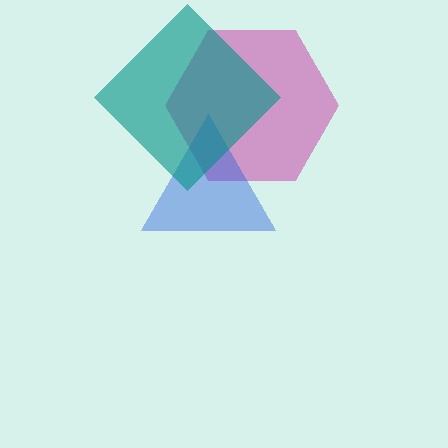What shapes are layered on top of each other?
The layered shapes are: a magenta hexagon, a blue triangle, a teal diamond.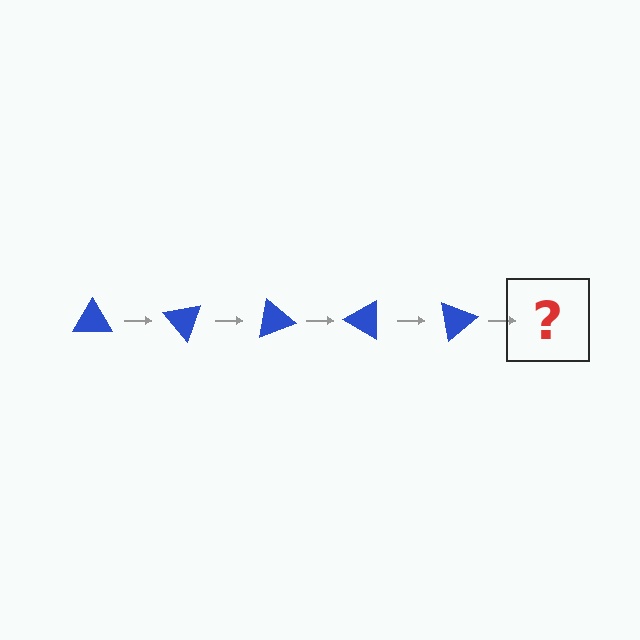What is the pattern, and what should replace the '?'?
The pattern is that the triangle rotates 50 degrees each step. The '?' should be a blue triangle rotated 250 degrees.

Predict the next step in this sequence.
The next step is a blue triangle rotated 250 degrees.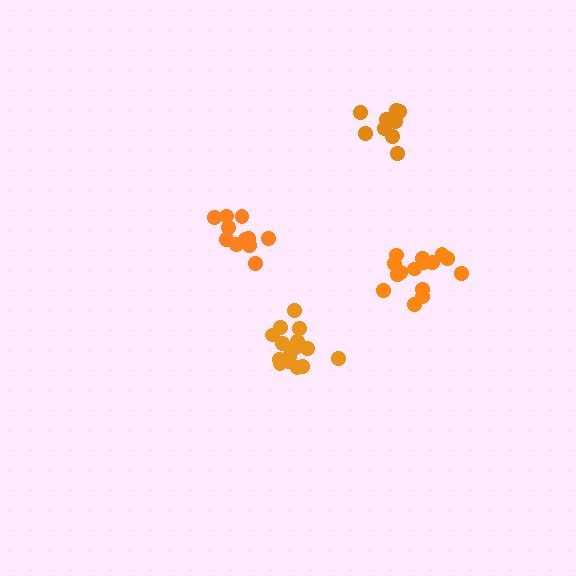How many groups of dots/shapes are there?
There are 4 groups.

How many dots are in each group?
Group 1: 11 dots, Group 2: 11 dots, Group 3: 15 dots, Group 4: 15 dots (52 total).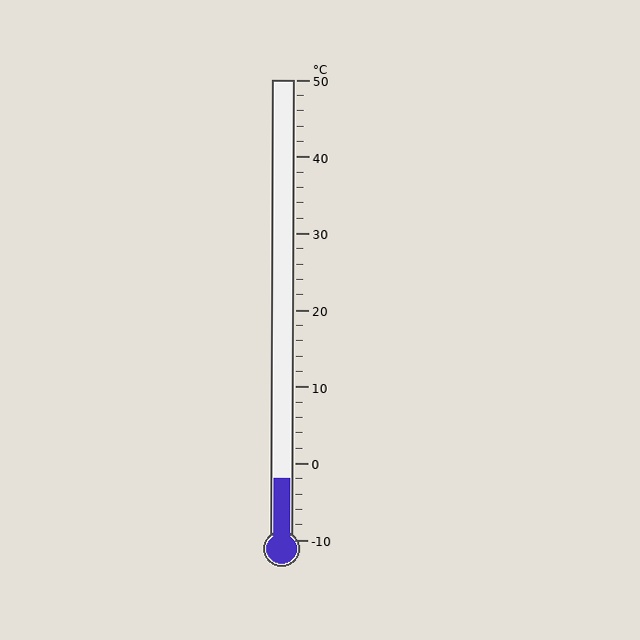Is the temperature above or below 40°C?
The temperature is below 40°C.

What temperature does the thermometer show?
The thermometer shows approximately -2°C.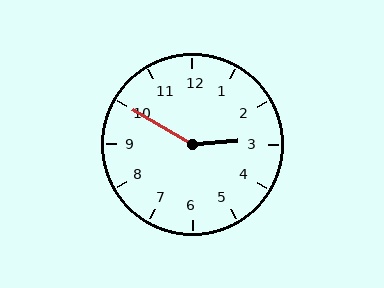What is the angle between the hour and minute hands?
Approximately 145 degrees.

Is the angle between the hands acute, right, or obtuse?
It is obtuse.